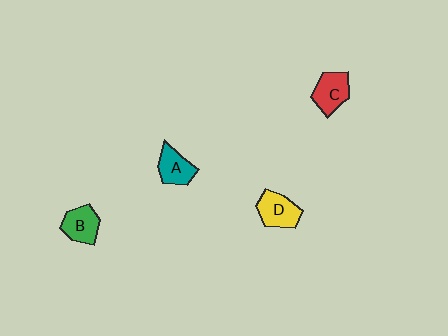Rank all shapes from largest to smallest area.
From largest to smallest: D (yellow), C (red), B (green), A (teal).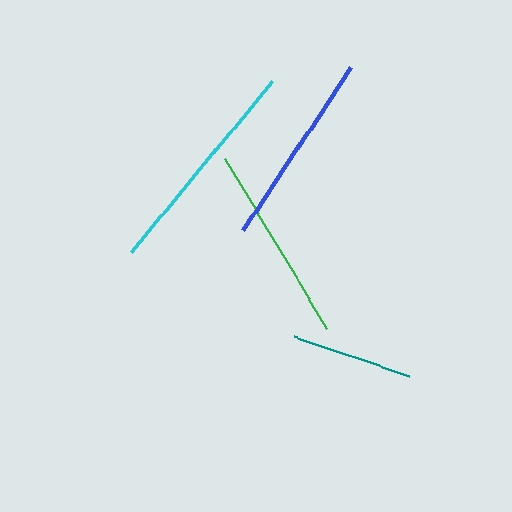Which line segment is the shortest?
The teal line is the shortest at approximately 121 pixels.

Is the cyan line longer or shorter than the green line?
The cyan line is longer than the green line.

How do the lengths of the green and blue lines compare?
The green and blue lines are approximately the same length.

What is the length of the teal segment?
The teal segment is approximately 121 pixels long.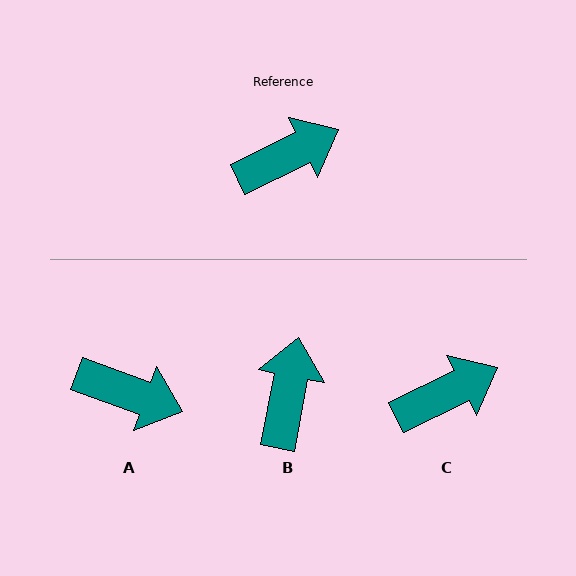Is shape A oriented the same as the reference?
No, it is off by about 46 degrees.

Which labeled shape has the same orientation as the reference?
C.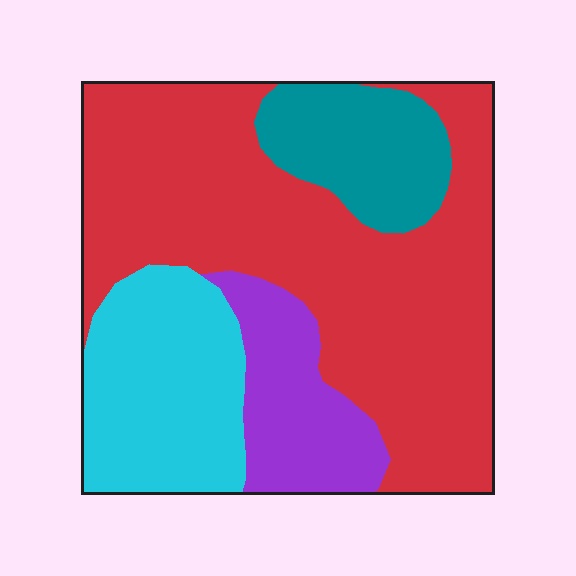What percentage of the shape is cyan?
Cyan takes up less than a quarter of the shape.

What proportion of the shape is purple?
Purple covers about 15% of the shape.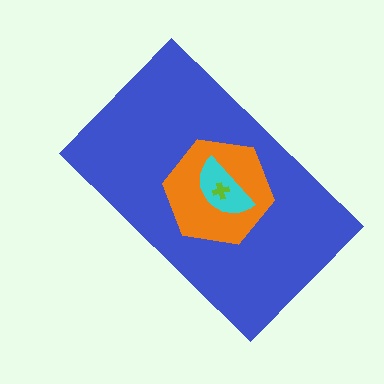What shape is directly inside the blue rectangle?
The orange hexagon.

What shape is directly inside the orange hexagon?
The cyan semicircle.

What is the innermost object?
The lime cross.